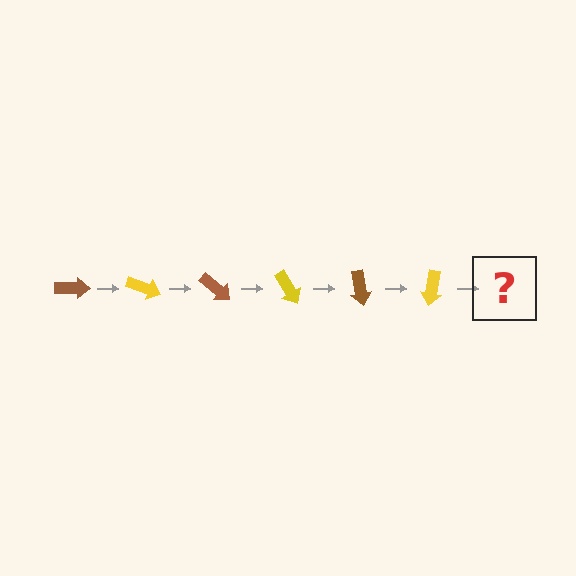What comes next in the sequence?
The next element should be a brown arrow, rotated 120 degrees from the start.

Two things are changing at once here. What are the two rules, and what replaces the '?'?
The two rules are that it rotates 20 degrees each step and the color cycles through brown and yellow. The '?' should be a brown arrow, rotated 120 degrees from the start.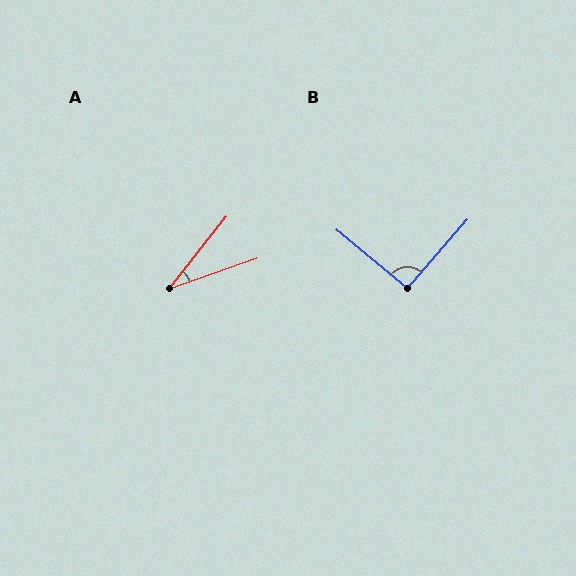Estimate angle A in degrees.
Approximately 33 degrees.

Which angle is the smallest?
A, at approximately 33 degrees.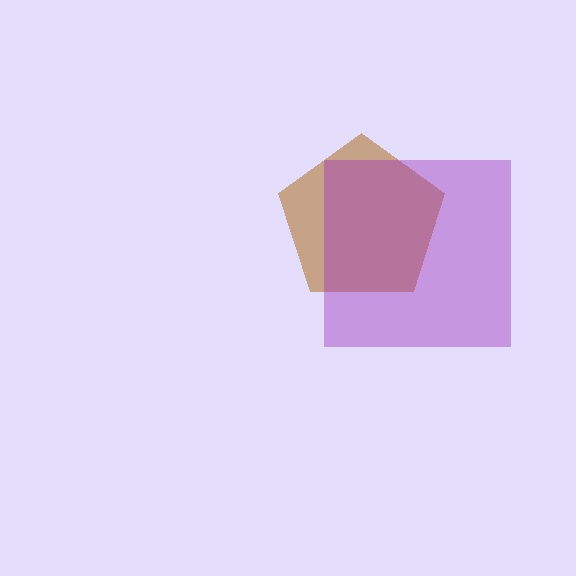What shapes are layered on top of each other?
The layered shapes are: a brown pentagon, a purple square.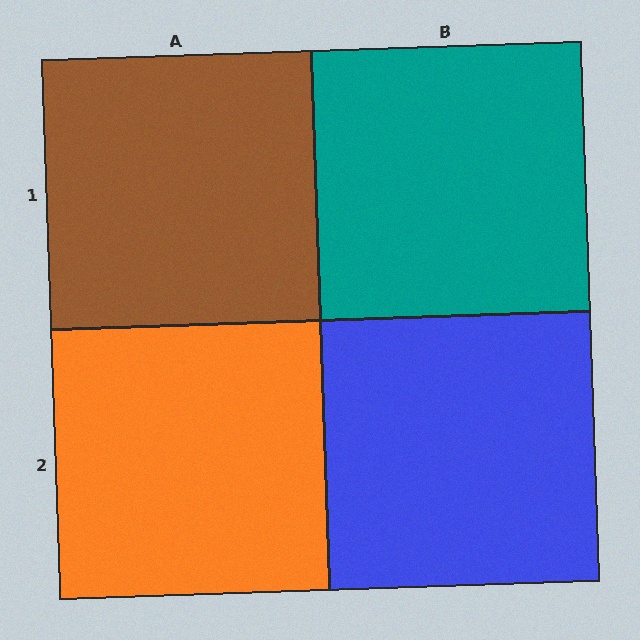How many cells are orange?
1 cell is orange.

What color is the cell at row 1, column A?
Brown.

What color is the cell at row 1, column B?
Teal.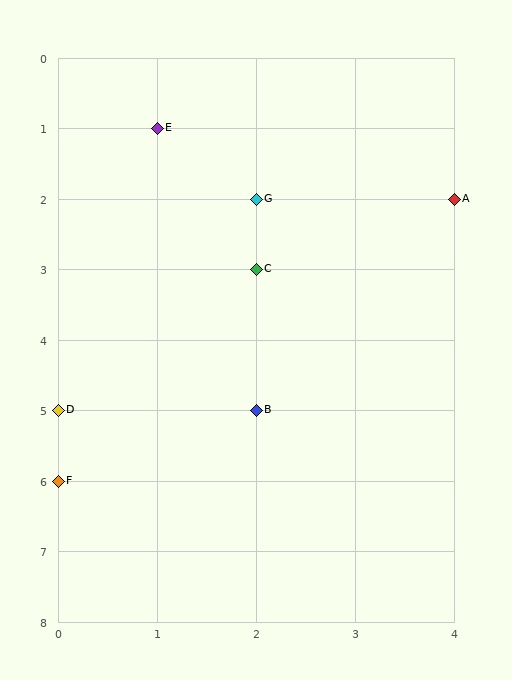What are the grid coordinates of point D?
Point D is at grid coordinates (0, 5).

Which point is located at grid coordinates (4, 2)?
Point A is at (4, 2).